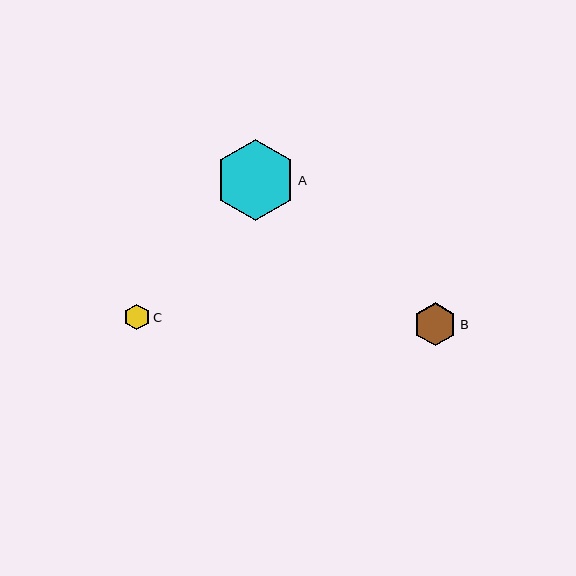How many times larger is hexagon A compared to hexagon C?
Hexagon A is approximately 3.2 times the size of hexagon C.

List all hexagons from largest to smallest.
From largest to smallest: A, B, C.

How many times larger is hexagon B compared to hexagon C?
Hexagon B is approximately 1.7 times the size of hexagon C.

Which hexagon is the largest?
Hexagon A is the largest with a size of approximately 81 pixels.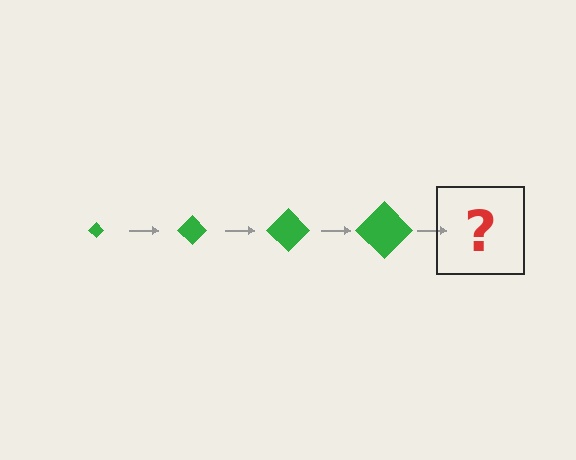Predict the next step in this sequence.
The next step is a green diamond, larger than the previous one.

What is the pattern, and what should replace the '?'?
The pattern is that the diamond gets progressively larger each step. The '?' should be a green diamond, larger than the previous one.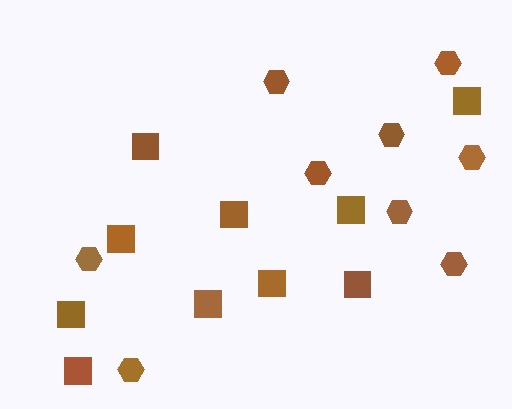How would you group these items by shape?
There are 2 groups: one group of hexagons (9) and one group of squares (10).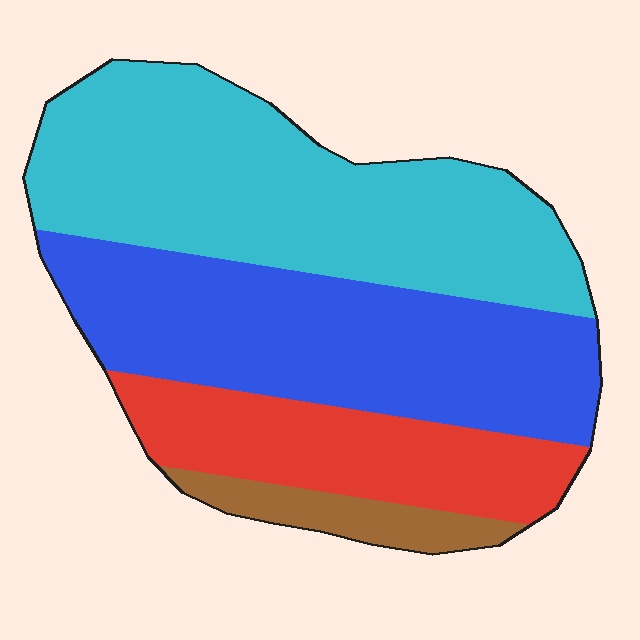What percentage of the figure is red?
Red covers roughly 20% of the figure.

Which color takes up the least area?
Brown, at roughly 5%.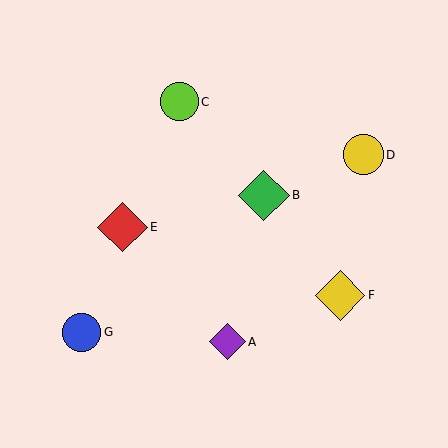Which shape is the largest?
The green diamond (labeled B) is the largest.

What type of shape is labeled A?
Shape A is a purple diamond.